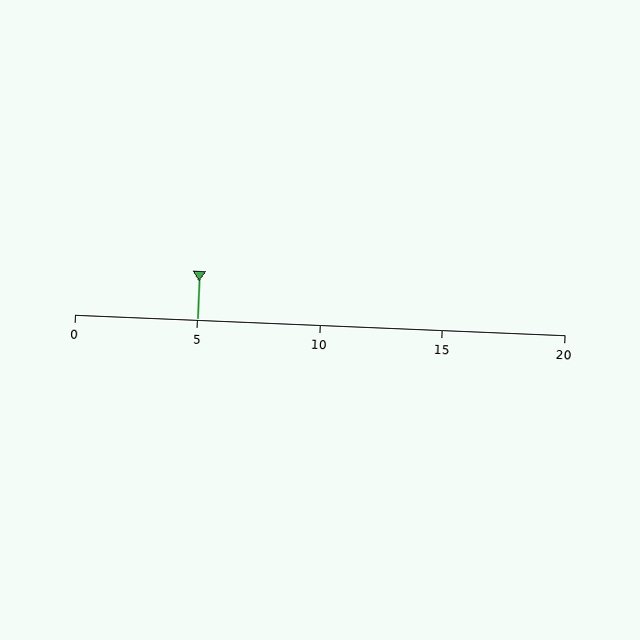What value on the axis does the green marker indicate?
The marker indicates approximately 5.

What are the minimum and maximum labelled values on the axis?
The axis runs from 0 to 20.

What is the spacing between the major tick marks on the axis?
The major ticks are spaced 5 apart.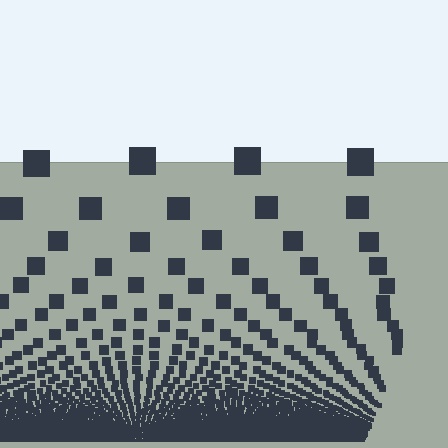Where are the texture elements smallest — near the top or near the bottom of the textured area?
Near the bottom.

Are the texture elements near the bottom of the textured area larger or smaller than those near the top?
Smaller. The gradient is inverted — elements near the bottom are smaller and denser.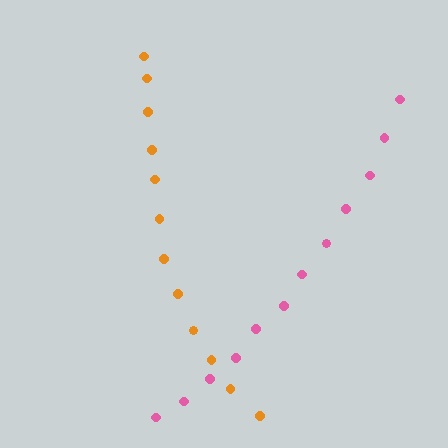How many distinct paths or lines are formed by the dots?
There are 2 distinct paths.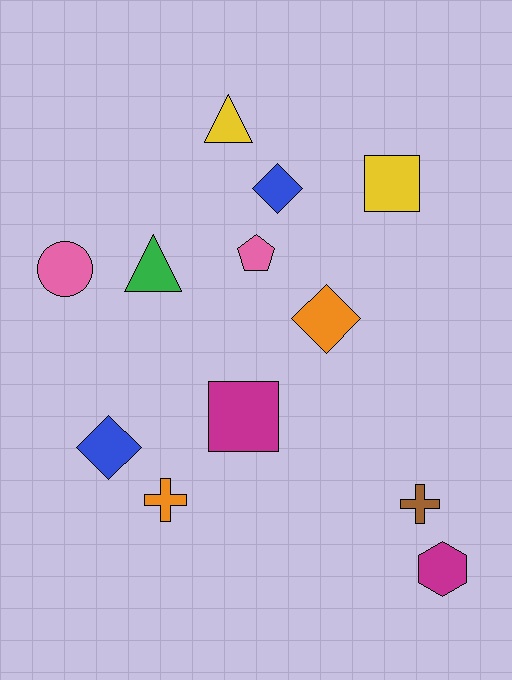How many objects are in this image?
There are 12 objects.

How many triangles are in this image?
There are 2 triangles.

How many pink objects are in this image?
There are 2 pink objects.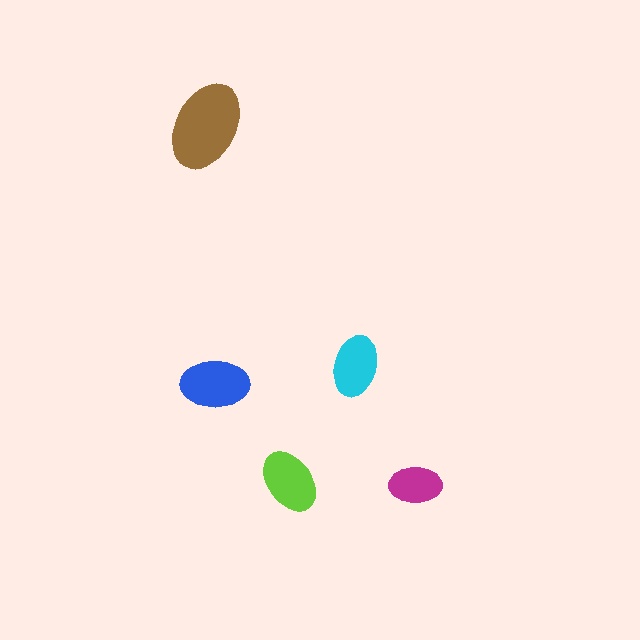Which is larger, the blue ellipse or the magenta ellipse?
The blue one.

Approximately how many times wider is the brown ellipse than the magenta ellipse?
About 1.5 times wider.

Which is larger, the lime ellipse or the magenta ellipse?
The lime one.